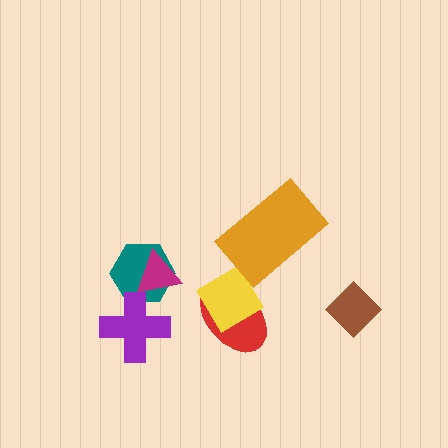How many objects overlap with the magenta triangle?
1 object overlaps with the magenta triangle.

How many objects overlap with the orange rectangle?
0 objects overlap with the orange rectangle.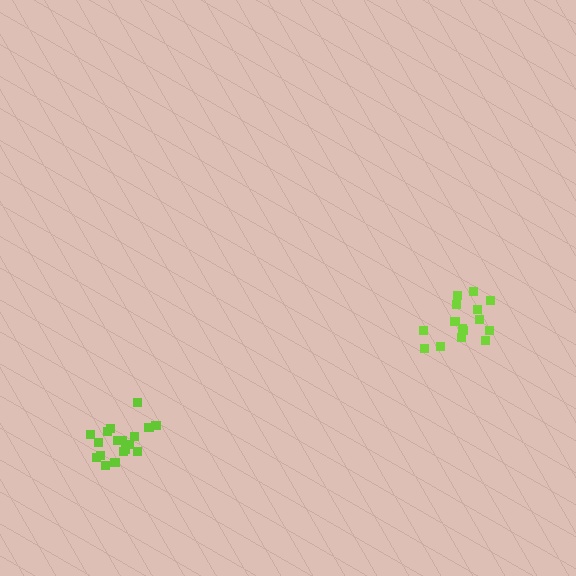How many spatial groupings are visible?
There are 2 spatial groupings.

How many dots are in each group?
Group 1: 15 dots, Group 2: 18 dots (33 total).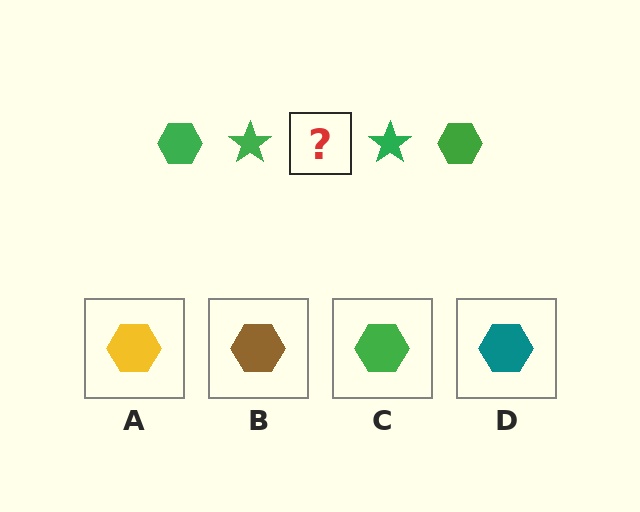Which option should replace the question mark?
Option C.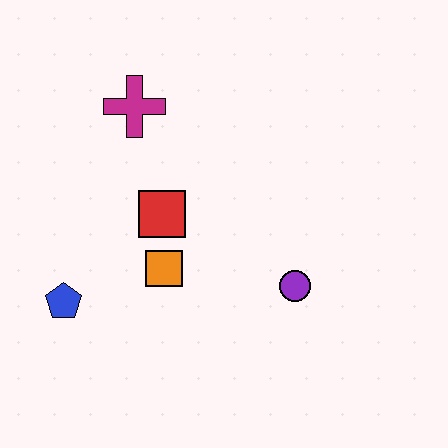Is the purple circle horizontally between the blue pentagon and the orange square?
No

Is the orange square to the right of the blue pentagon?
Yes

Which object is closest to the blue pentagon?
The orange square is closest to the blue pentagon.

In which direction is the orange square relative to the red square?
The orange square is below the red square.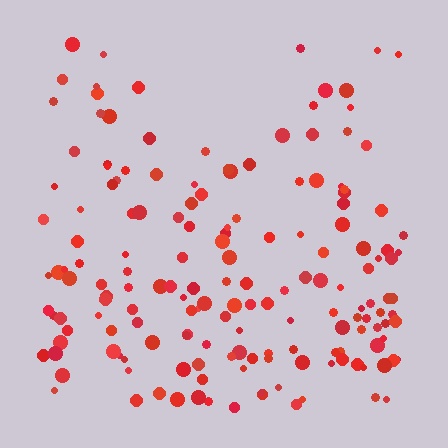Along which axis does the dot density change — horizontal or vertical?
Vertical.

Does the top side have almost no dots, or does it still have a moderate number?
Still a moderate number, just noticeably fewer than the bottom.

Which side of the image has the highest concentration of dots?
The bottom.